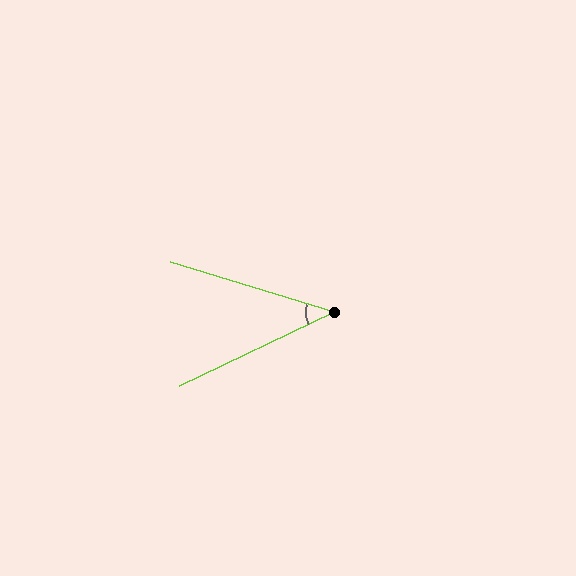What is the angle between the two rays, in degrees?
Approximately 42 degrees.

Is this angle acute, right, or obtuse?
It is acute.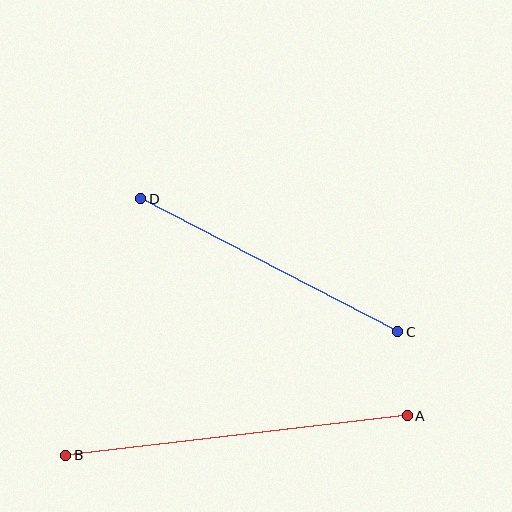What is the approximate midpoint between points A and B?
The midpoint is at approximately (236, 436) pixels.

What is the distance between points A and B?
The distance is approximately 344 pixels.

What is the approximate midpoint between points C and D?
The midpoint is at approximately (269, 265) pixels.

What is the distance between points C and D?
The distance is approximately 290 pixels.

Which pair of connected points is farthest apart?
Points A and B are farthest apart.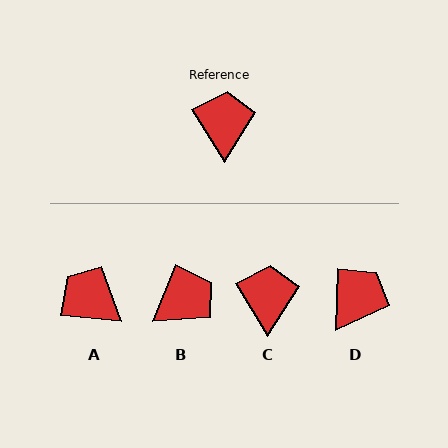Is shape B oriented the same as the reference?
No, it is off by about 54 degrees.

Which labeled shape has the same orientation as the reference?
C.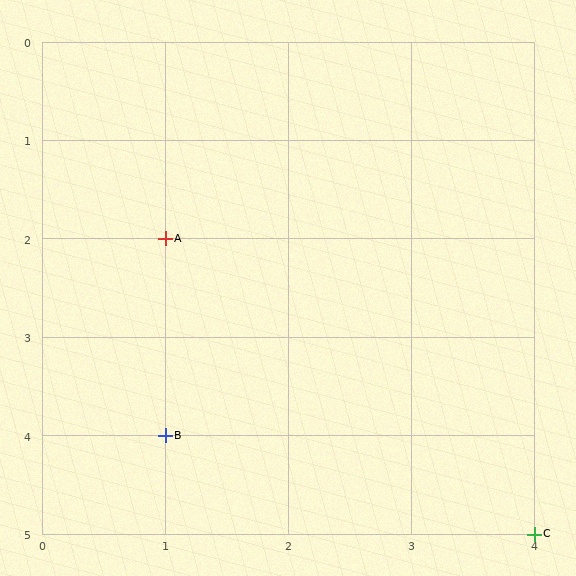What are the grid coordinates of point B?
Point B is at grid coordinates (1, 4).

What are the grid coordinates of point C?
Point C is at grid coordinates (4, 5).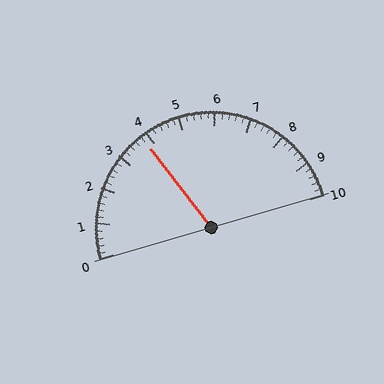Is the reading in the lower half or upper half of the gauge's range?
The reading is in the lower half of the range (0 to 10).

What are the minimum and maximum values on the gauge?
The gauge ranges from 0 to 10.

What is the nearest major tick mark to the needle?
The nearest major tick mark is 4.